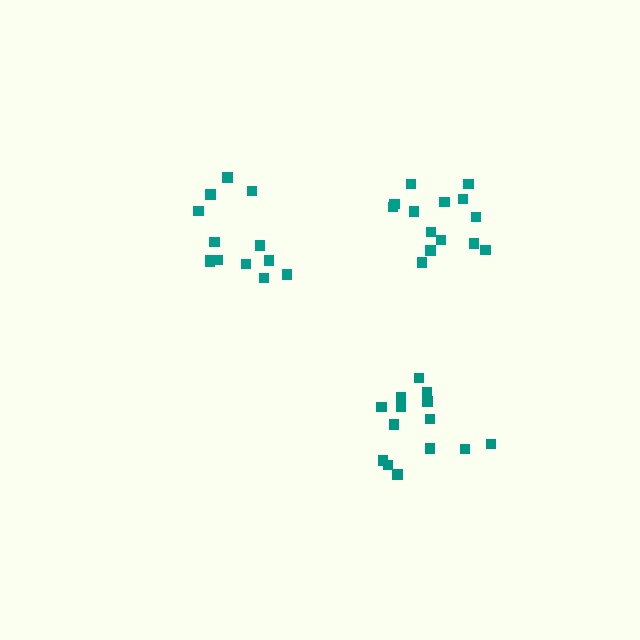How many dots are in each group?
Group 1: 14 dots, Group 2: 13 dots, Group 3: 14 dots (41 total).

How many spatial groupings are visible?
There are 3 spatial groupings.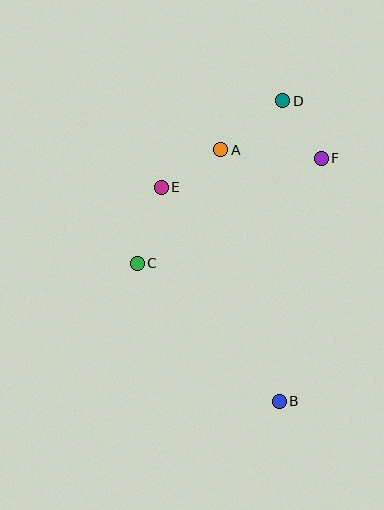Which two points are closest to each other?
Points D and F are closest to each other.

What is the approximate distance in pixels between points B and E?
The distance between B and E is approximately 244 pixels.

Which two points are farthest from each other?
Points B and D are farthest from each other.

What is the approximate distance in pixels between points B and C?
The distance between B and C is approximately 198 pixels.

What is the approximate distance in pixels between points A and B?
The distance between A and B is approximately 258 pixels.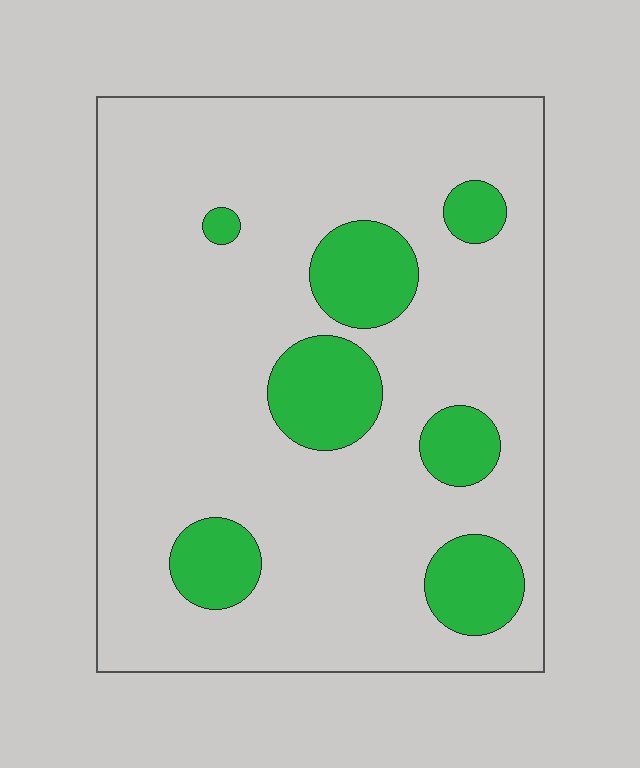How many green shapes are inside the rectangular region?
7.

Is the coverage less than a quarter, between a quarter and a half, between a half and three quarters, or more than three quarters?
Less than a quarter.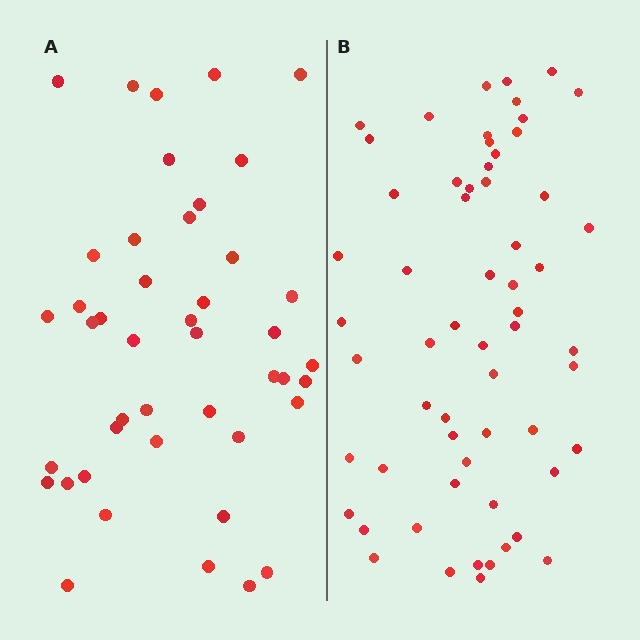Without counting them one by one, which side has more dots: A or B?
Region B (the right region) has more dots.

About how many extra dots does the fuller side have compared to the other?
Region B has approximately 15 more dots than region A.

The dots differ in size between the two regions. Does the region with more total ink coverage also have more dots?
No. Region A has more total ink coverage because its dots are larger, but region B actually contains more individual dots. Total area can be misleading — the number of items is what matters here.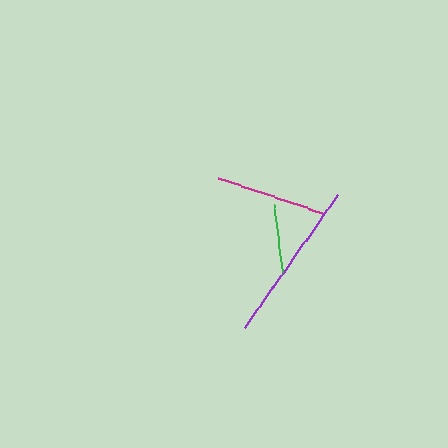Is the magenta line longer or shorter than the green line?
The magenta line is longer than the green line.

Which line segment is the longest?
The purple line is the longest at approximately 162 pixels.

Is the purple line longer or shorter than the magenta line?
The purple line is longer than the magenta line.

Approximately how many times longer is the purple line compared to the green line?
The purple line is approximately 2.4 times the length of the green line.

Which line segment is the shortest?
The green line is the shortest at approximately 68 pixels.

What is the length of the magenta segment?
The magenta segment is approximately 109 pixels long.